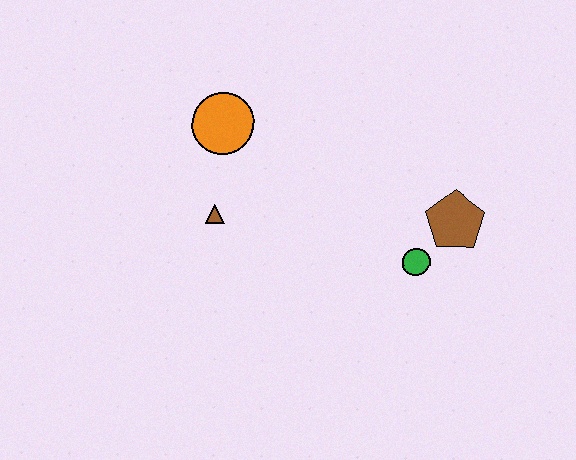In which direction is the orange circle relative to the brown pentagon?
The orange circle is to the left of the brown pentagon.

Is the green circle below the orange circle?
Yes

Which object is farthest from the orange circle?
The brown pentagon is farthest from the orange circle.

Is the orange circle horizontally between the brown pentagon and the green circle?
No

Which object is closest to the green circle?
The brown pentagon is closest to the green circle.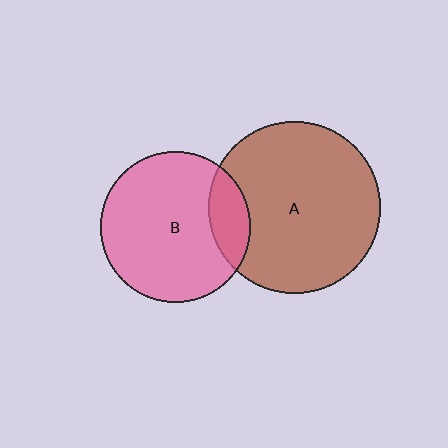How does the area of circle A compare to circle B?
Approximately 1.3 times.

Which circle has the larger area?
Circle A (brown).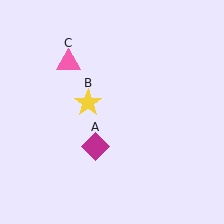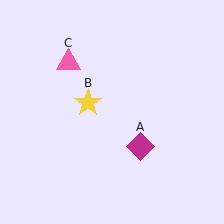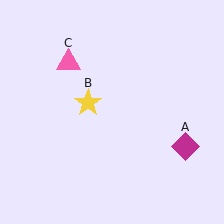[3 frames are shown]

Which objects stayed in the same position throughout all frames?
Yellow star (object B) and pink triangle (object C) remained stationary.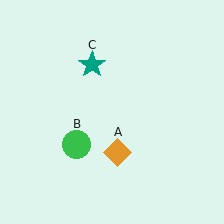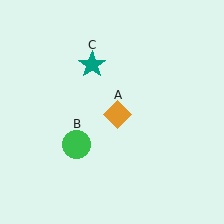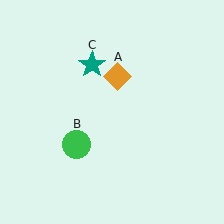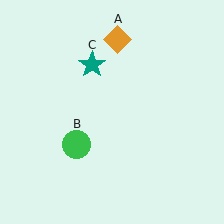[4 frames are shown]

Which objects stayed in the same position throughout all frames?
Green circle (object B) and teal star (object C) remained stationary.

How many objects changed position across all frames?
1 object changed position: orange diamond (object A).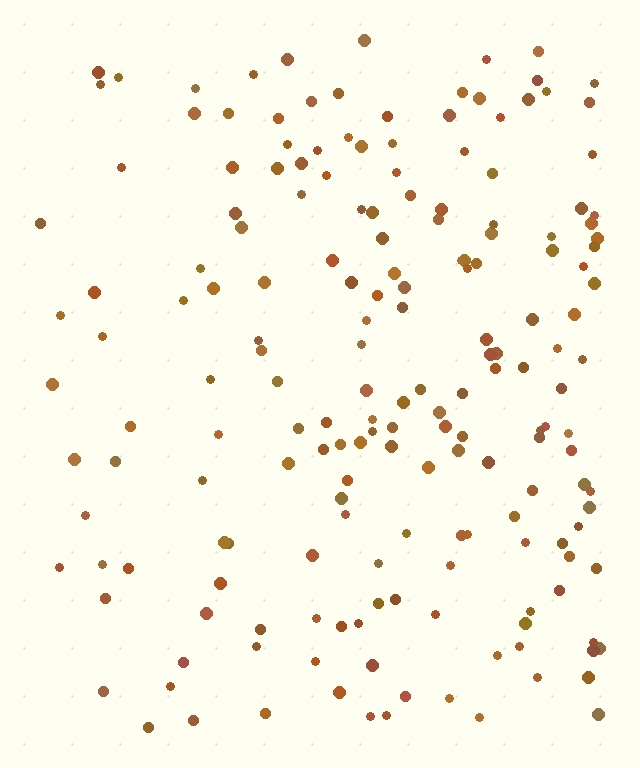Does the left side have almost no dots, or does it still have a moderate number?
Still a moderate number, just noticeably fewer than the right.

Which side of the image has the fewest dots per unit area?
The left.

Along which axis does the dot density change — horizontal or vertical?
Horizontal.